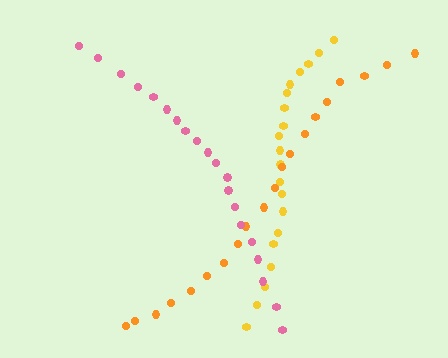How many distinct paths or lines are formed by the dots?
There are 3 distinct paths.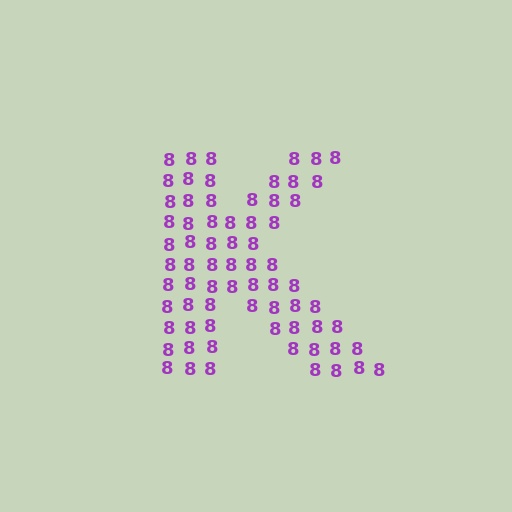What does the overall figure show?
The overall figure shows the letter K.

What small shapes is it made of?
It is made of small digit 8's.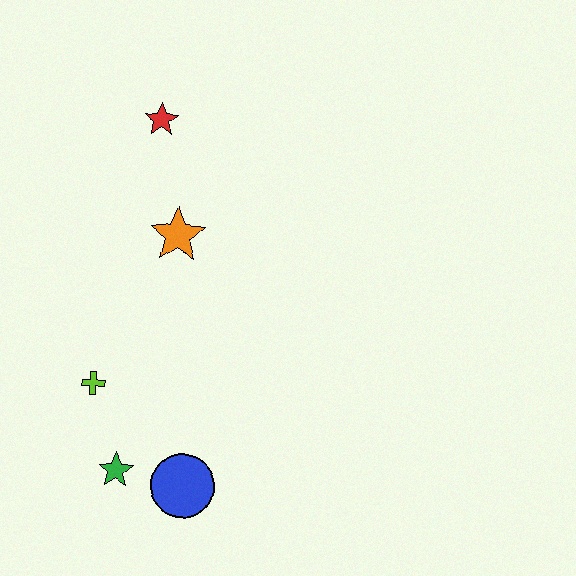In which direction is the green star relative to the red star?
The green star is below the red star.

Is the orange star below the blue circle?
No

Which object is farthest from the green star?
The red star is farthest from the green star.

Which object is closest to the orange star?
The red star is closest to the orange star.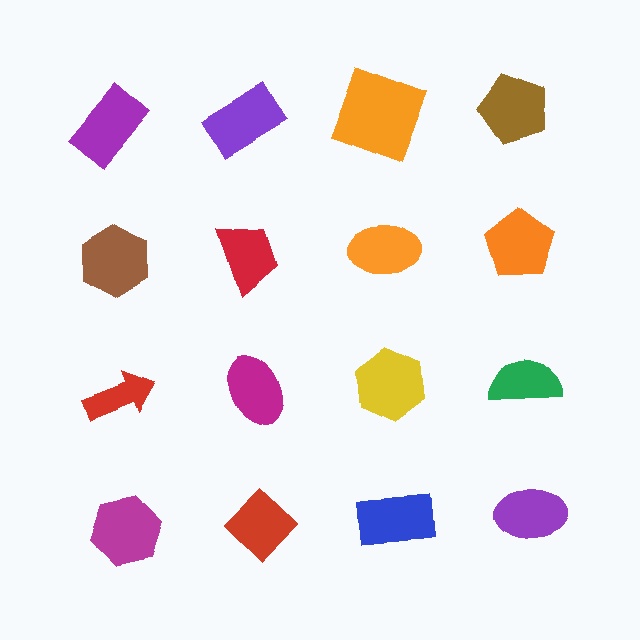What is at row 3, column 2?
A magenta ellipse.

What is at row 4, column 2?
A red diamond.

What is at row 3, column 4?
A green semicircle.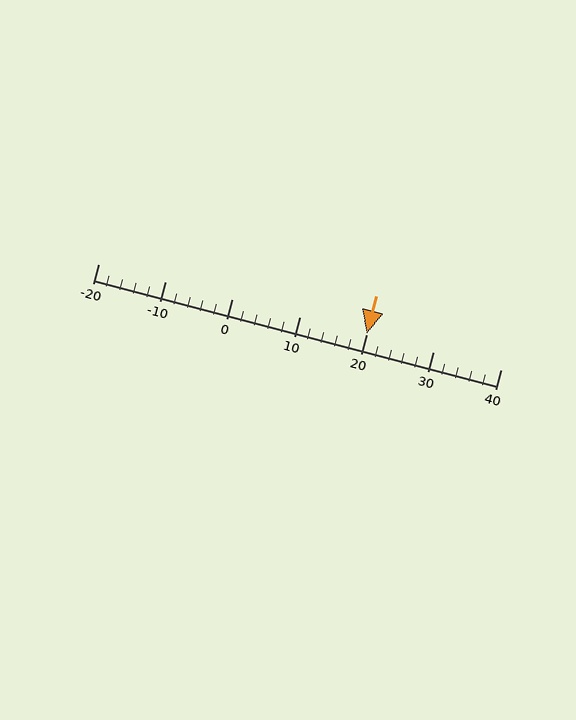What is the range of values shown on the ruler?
The ruler shows values from -20 to 40.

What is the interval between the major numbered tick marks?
The major tick marks are spaced 10 units apart.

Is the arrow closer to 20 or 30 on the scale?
The arrow is closer to 20.